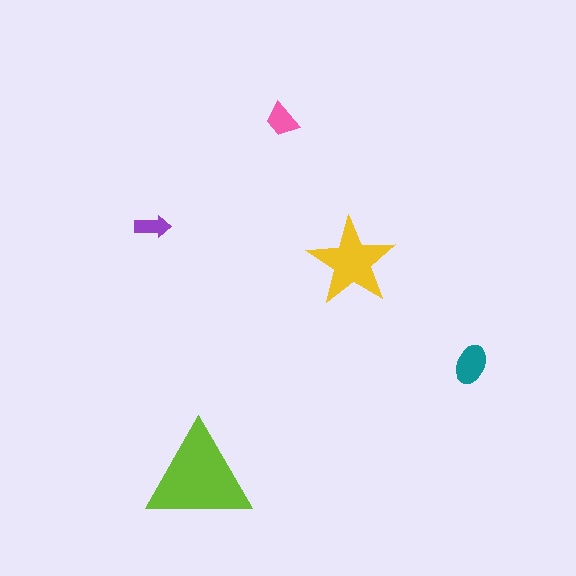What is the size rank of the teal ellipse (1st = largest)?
3rd.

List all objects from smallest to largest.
The purple arrow, the pink trapezoid, the teal ellipse, the yellow star, the lime triangle.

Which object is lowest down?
The lime triangle is bottommost.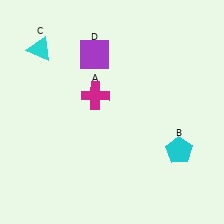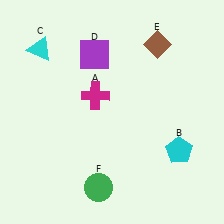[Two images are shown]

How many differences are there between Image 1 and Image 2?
There are 2 differences between the two images.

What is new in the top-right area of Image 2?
A brown diamond (E) was added in the top-right area of Image 2.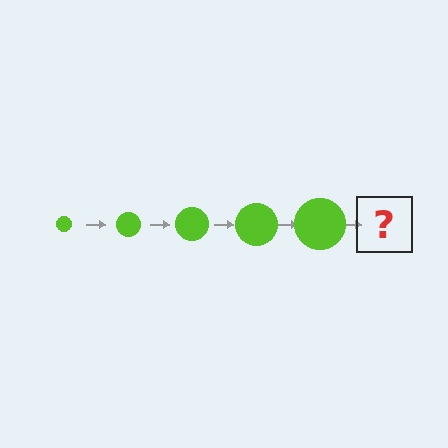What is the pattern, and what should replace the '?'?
The pattern is that the circle gets progressively larger each step. The '?' should be a lime circle, larger than the previous one.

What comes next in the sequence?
The next element should be a lime circle, larger than the previous one.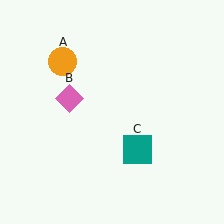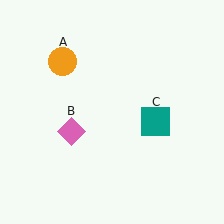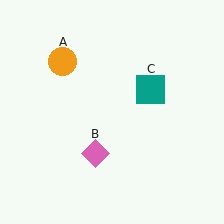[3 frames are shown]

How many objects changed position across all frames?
2 objects changed position: pink diamond (object B), teal square (object C).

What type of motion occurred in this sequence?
The pink diamond (object B), teal square (object C) rotated counterclockwise around the center of the scene.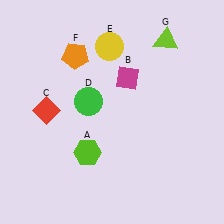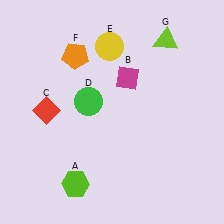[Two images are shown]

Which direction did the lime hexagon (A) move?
The lime hexagon (A) moved down.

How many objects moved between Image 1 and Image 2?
1 object moved between the two images.